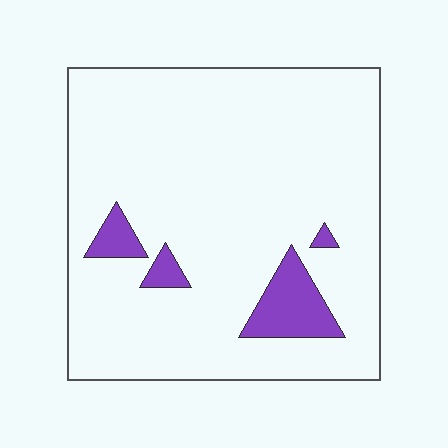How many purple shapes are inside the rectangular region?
4.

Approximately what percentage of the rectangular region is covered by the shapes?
Approximately 10%.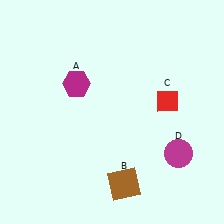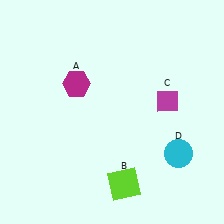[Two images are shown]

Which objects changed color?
B changed from brown to lime. C changed from red to magenta. D changed from magenta to cyan.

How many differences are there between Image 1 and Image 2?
There are 3 differences between the two images.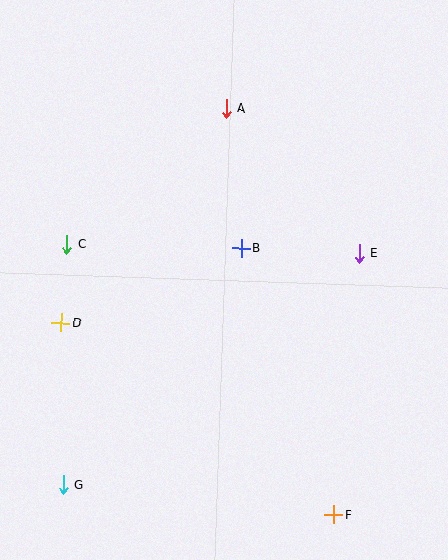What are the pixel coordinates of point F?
Point F is at (334, 514).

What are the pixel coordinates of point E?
Point E is at (359, 253).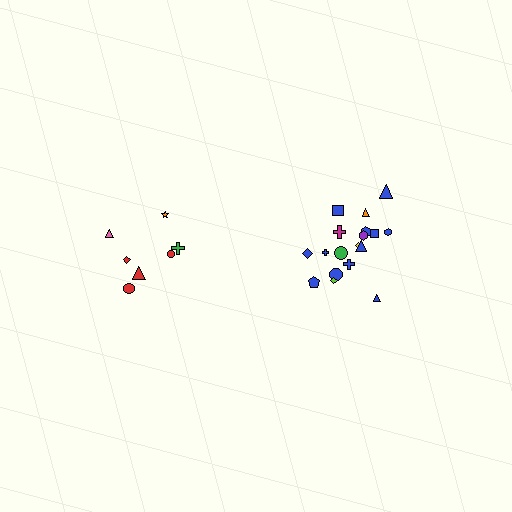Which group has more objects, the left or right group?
The right group.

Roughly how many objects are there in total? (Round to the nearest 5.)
Roughly 25 objects in total.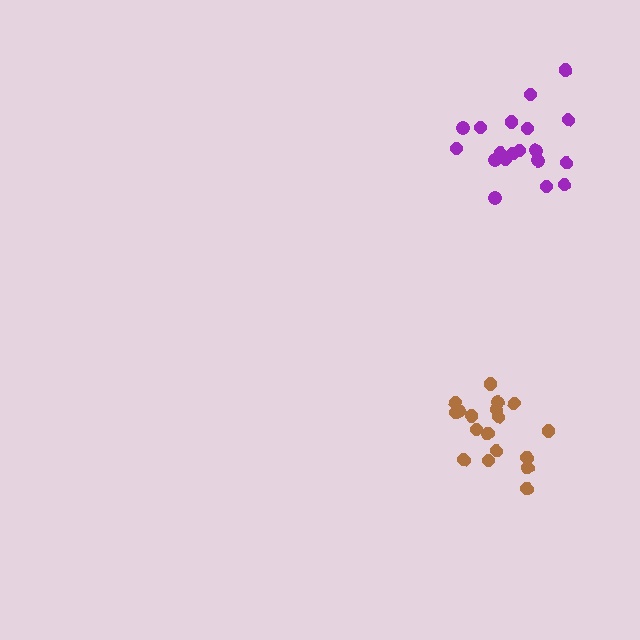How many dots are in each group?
Group 1: 18 dots, Group 2: 19 dots (37 total).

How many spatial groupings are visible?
There are 2 spatial groupings.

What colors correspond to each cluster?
The clusters are colored: brown, purple.